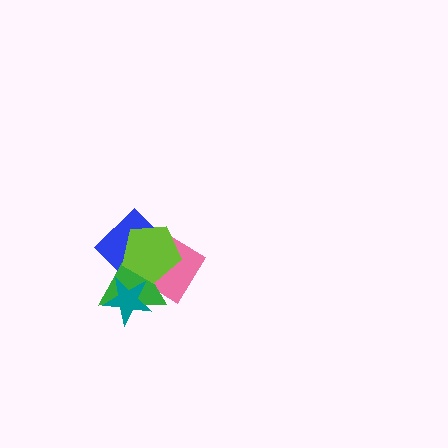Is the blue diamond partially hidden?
Yes, it is partially covered by another shape.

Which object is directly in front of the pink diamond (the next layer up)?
The blue diamond is directly in front of the pink diamond.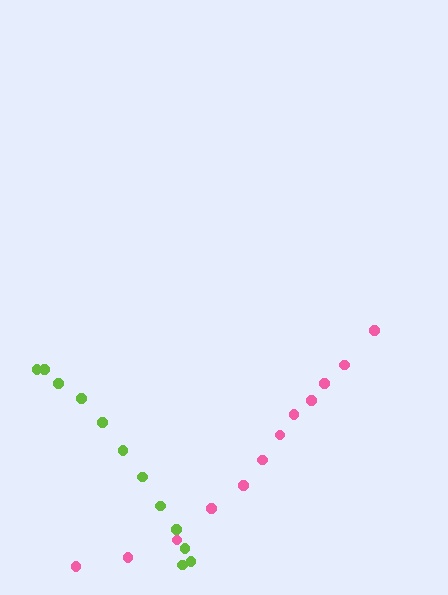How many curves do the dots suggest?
There are 2 distinct paths.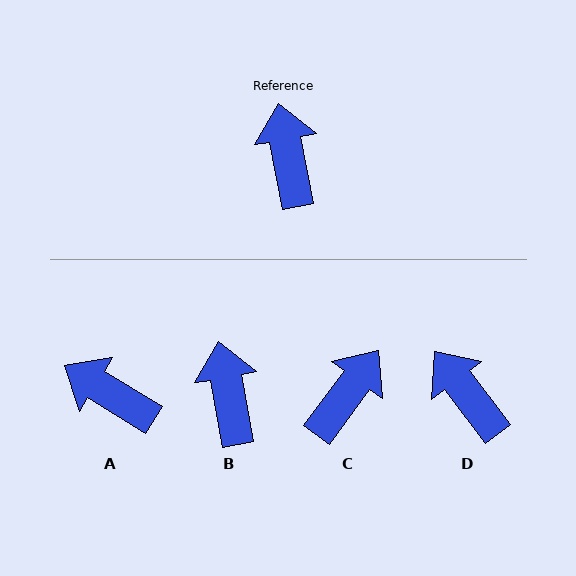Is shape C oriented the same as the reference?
No, it is off by about 47 degrees.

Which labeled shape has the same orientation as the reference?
B.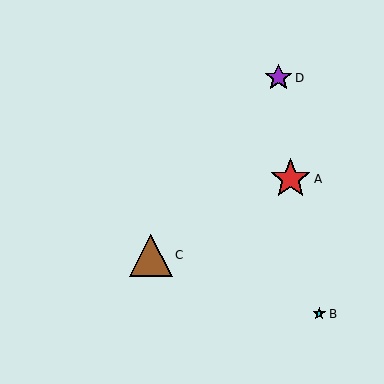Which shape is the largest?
The brown triangle (labeled C) is the largest.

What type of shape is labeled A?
Shape A is a red star.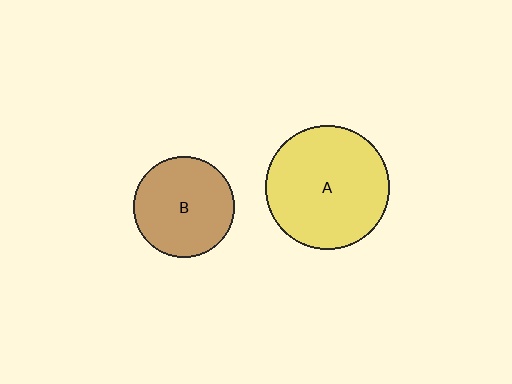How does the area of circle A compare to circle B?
Approximately 1.5 times.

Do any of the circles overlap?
No, none of the circles overlap.